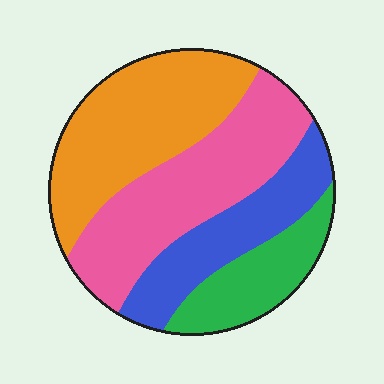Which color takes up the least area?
Green, at roughly 15%.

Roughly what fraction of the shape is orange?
Orange covers roughly 30% of the shape.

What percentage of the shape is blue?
Blue covers 20% of the shape.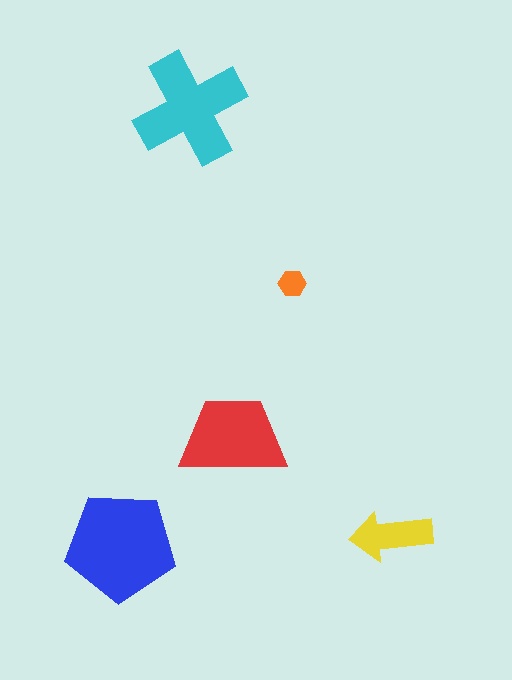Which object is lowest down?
The blue pentagon is bottommost.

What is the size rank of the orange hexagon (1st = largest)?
5th.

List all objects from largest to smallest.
The blue pentagon, the cyan cross, the red trapezoid, the yellow arrow, the orange hexagon.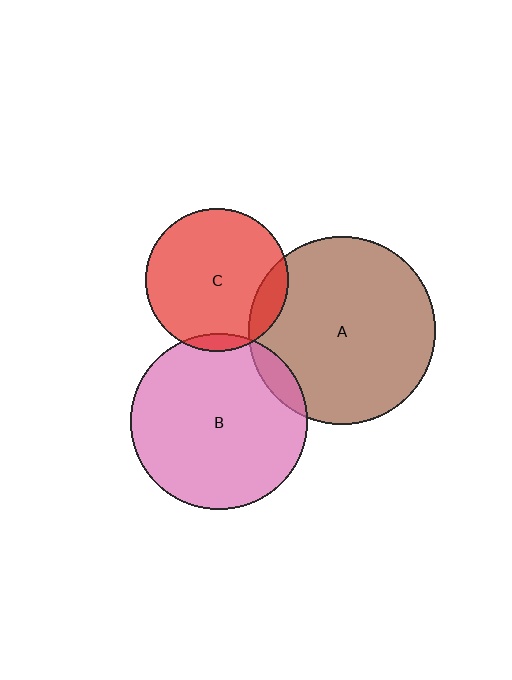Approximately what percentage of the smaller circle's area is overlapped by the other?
Approximately 10%.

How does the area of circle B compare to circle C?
Approximately 1.5 times.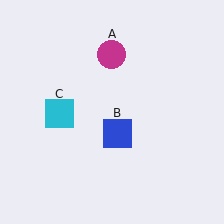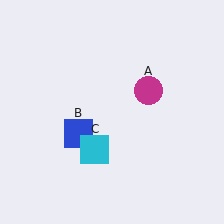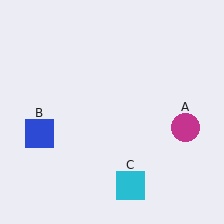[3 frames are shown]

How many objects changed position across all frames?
3 objects changed position: magenta circle (object A), blue square (object B), cyan square (object C).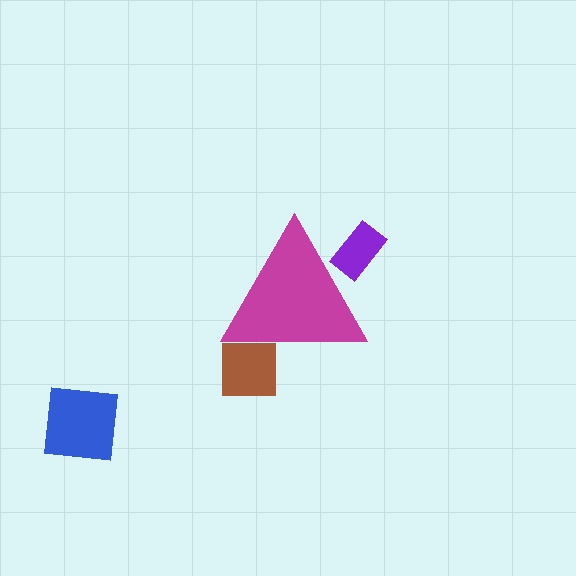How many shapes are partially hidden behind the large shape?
2 shapes are partially hidden.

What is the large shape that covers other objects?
A magenta triangle.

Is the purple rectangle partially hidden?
Yes, the purple rectangle is partially hidden behind the magenta triangle.